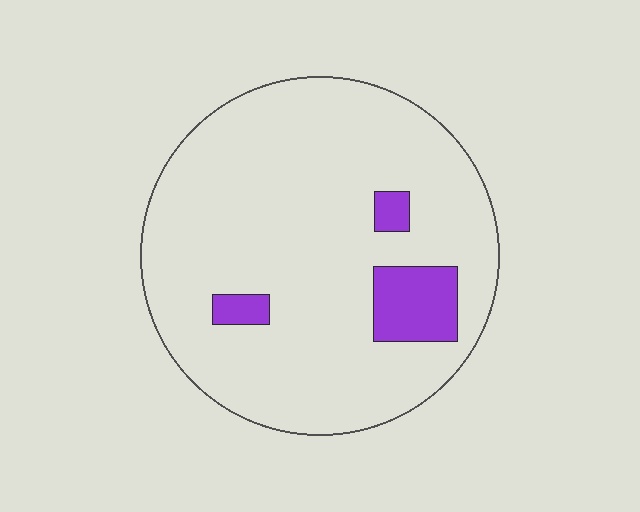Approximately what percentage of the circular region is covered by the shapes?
Approximately 10%.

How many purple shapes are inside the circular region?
3.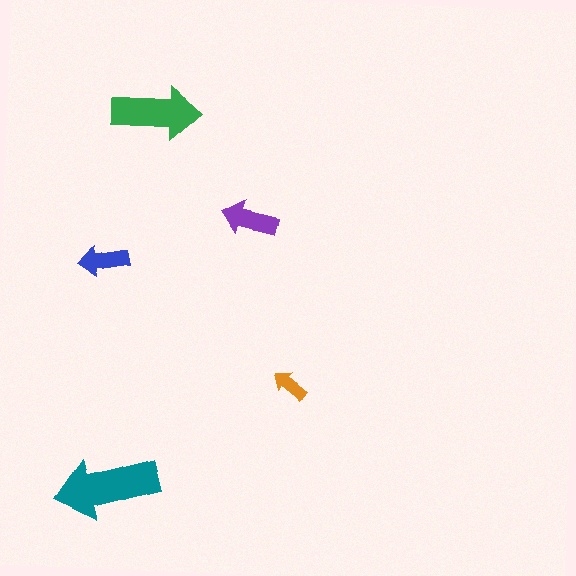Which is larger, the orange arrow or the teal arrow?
The teal one.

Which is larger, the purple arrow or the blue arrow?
The purple one.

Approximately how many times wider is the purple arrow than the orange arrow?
About 1.5 times wider.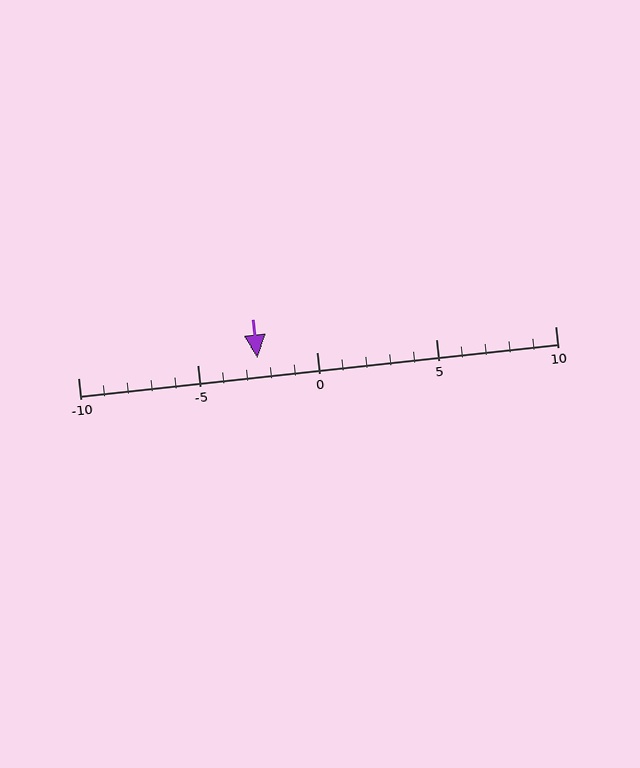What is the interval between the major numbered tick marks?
The major tick marks are spaced 5 units apart.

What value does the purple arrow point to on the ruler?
The purple arrow points to approximately -2.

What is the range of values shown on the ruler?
The ruler shows values from -10 to 10.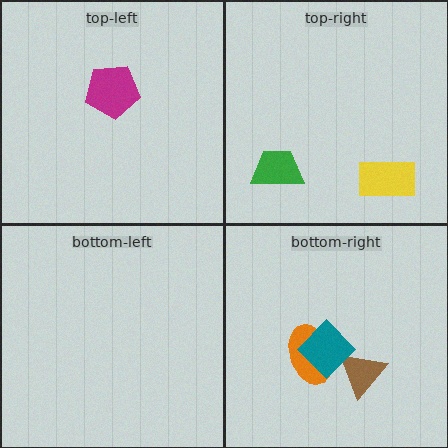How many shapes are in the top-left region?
1.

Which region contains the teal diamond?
The bottom-right region.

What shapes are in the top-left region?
The magenta pentagon.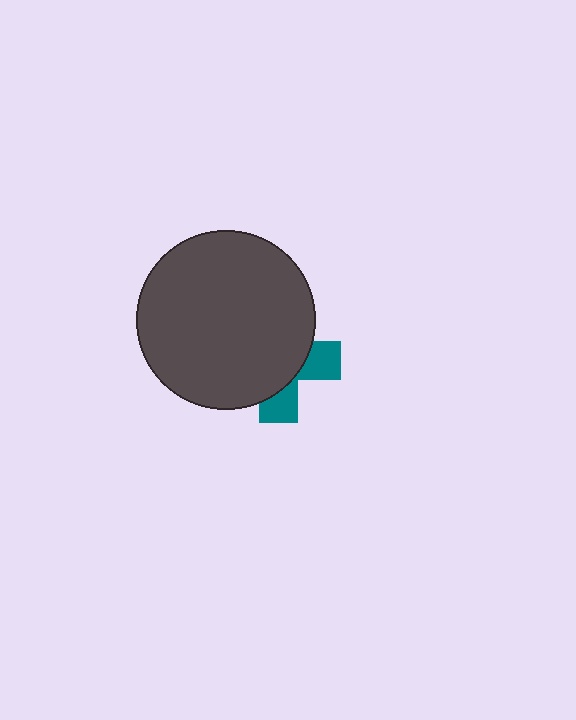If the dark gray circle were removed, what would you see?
You would see the complete teal cross.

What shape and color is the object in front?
The object in front is a dark gray circle.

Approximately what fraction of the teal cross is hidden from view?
Roughly 68% of the teal cross is hidden behind the dark gray circle.